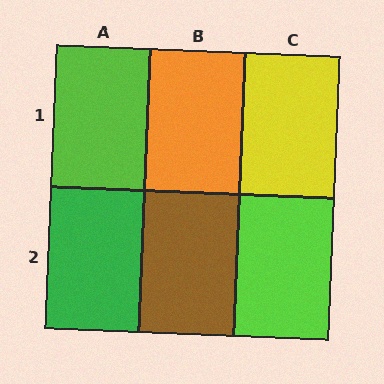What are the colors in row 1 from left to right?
Lime, orange, yellow.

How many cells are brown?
1 cell is brown.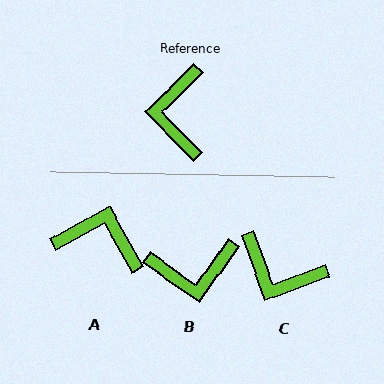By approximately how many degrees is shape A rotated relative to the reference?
Approximately 106 degrees clockwise.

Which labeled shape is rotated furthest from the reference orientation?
A, about 106 degrees away.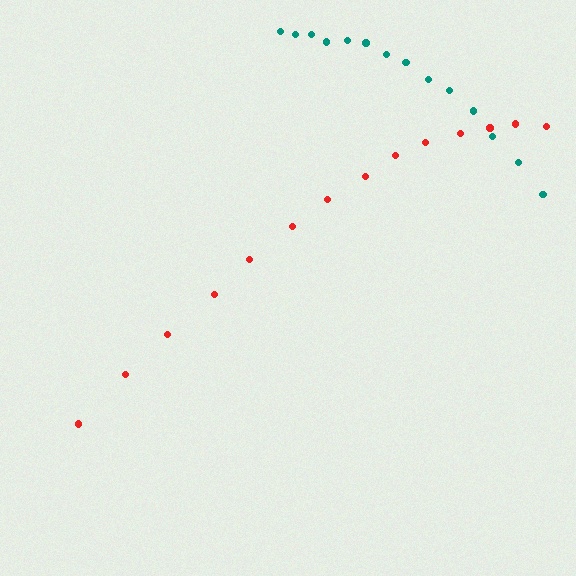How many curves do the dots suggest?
There are 2 distinct paths.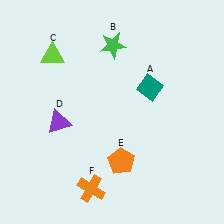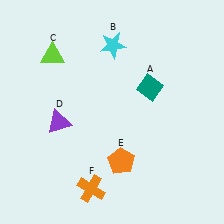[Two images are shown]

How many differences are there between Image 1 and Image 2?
There is 1 difference between the two images.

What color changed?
The star (B) changed from green in Image 1 to cyan in Image 2.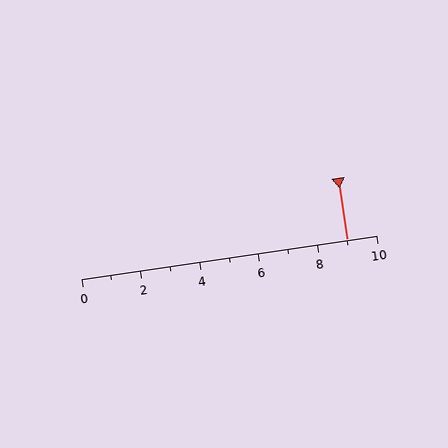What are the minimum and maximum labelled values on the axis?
The axis runs from 0 to 10.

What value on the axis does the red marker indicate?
The marker indicates approximately 9.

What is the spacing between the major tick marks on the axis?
The major ticks are spaced 2 apart.